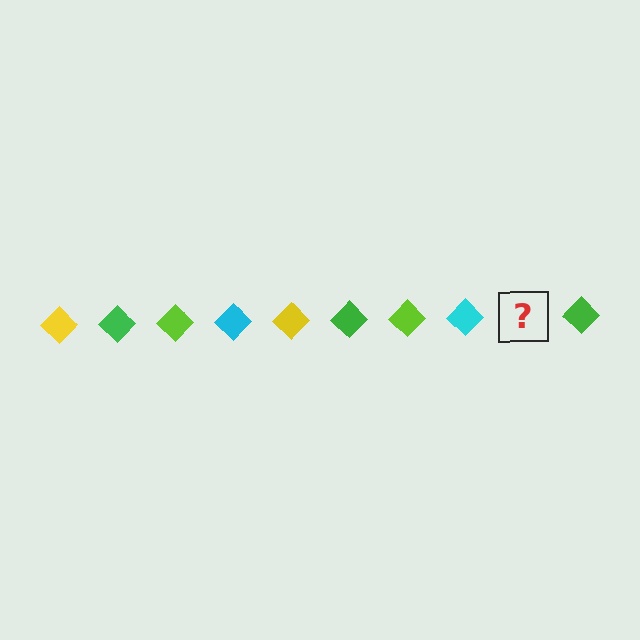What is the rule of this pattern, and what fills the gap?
The rule is that the pattern cycles through yellow, green, lime, cyan diamonds. The gap should be filled with a yellow diamond.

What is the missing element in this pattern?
The missing element is a yellow diamond.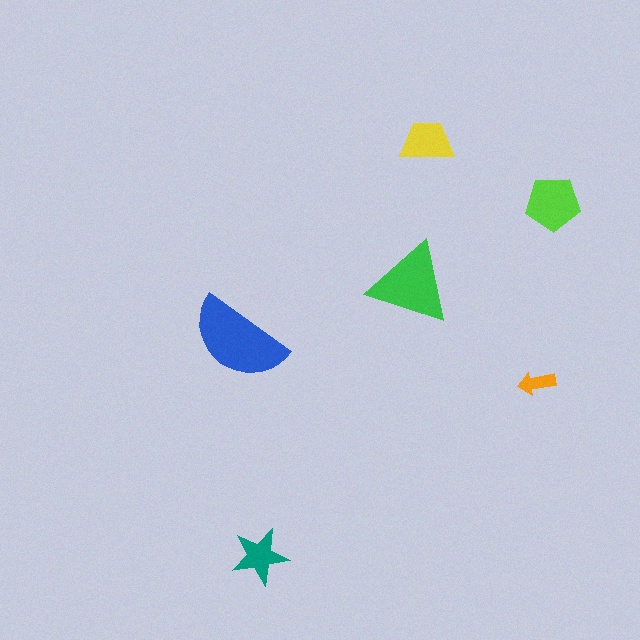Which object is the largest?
The blue semicircle.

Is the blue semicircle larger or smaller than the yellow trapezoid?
Larger.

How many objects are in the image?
There are 6 objects in the image.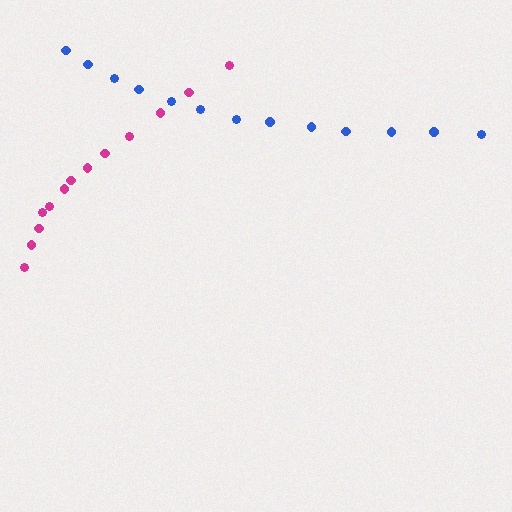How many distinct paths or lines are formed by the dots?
There are 2 distinct paths.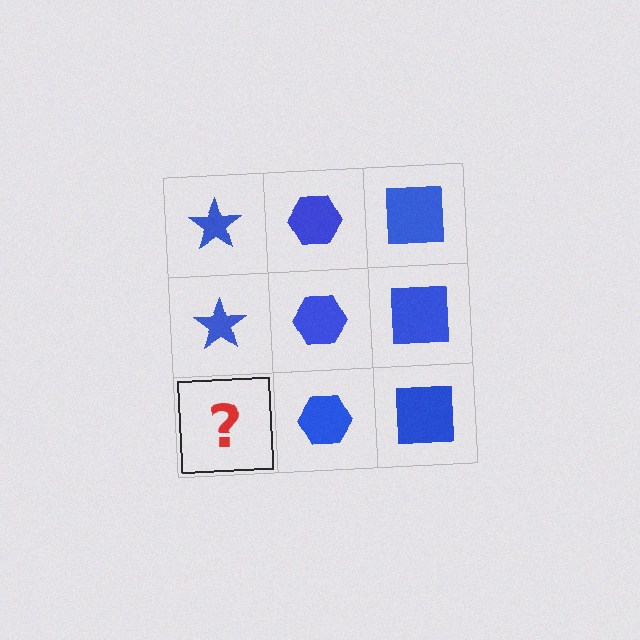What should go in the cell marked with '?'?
The missing cell should contain a blue star.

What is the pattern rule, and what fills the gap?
The rule is that each column has a consistent shape. The gap should be filled with a blue star.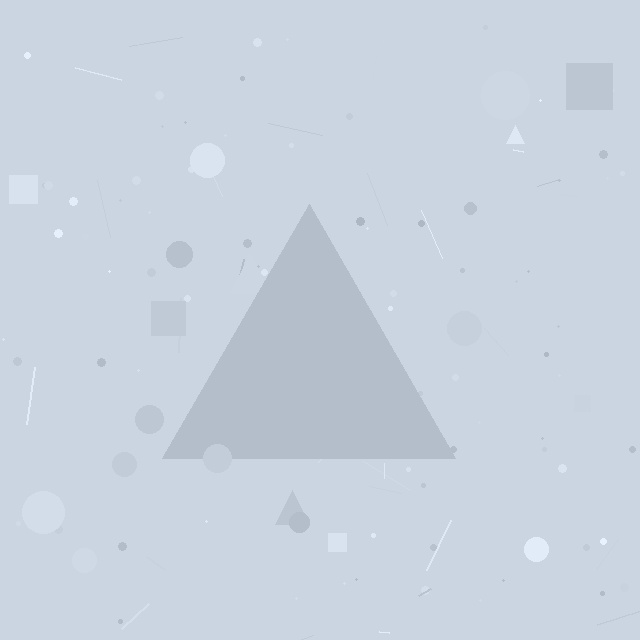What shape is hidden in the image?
A triangle is hidden in the image.